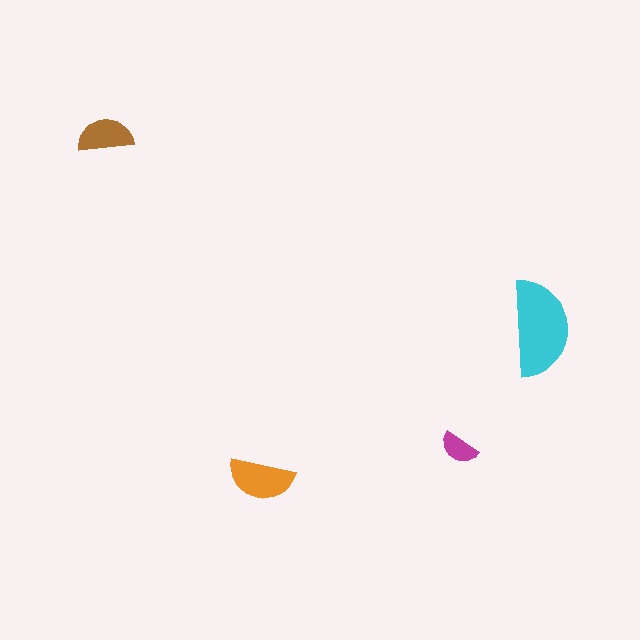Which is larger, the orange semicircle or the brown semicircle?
The orange one.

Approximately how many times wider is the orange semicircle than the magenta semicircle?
About 1.5 times wider.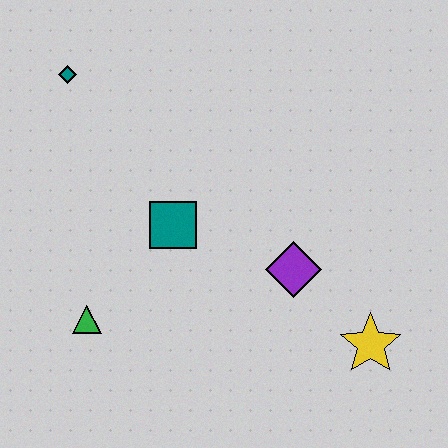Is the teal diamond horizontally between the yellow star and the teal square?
No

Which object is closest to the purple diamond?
The yellow star is closest to the purple diamond.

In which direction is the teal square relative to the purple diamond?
The teal square is to the left of the purple diamond.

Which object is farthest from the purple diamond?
The teal diamond is farthest from the purple diamond.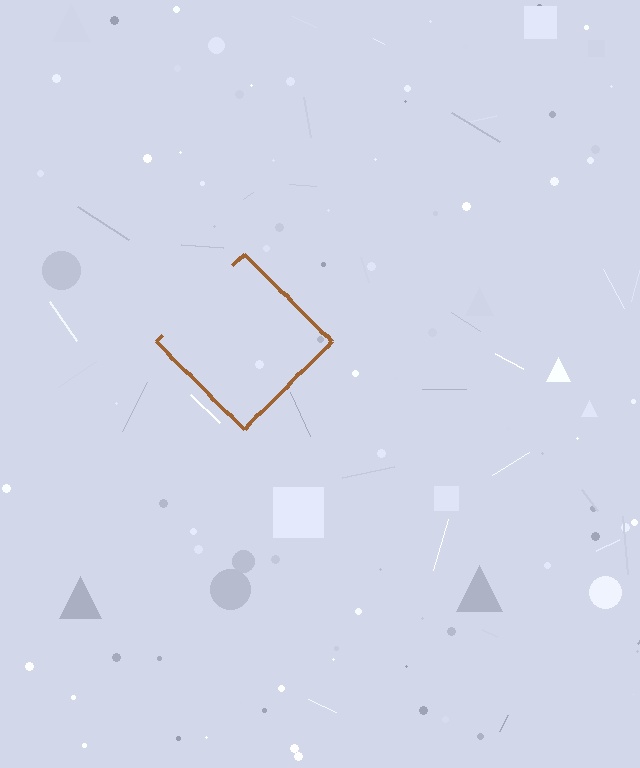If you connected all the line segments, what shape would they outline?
They would outline a diamond.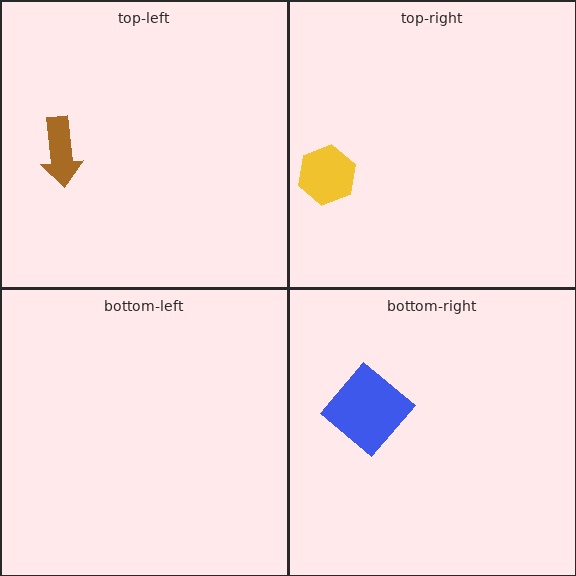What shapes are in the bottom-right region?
The blue diamond.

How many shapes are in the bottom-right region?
1.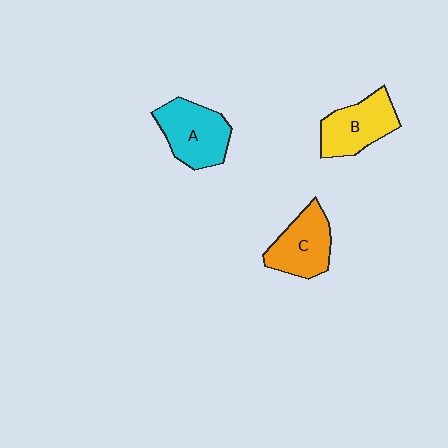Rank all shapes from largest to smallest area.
From largest to smallest: A (cyan), B (yellow), C (orange).